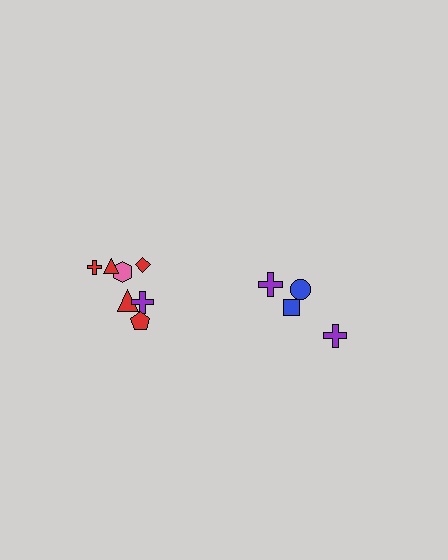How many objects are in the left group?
There are 7 objects.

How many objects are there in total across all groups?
There are 11 objects.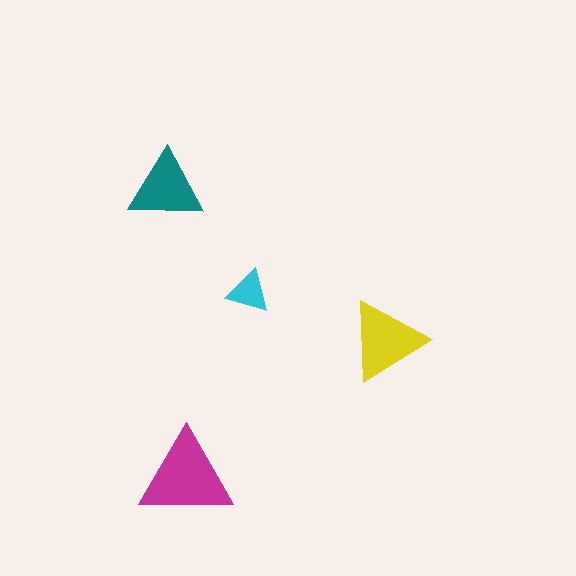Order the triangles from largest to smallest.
the magenta one, the yellow one, the teal one, the cyan one.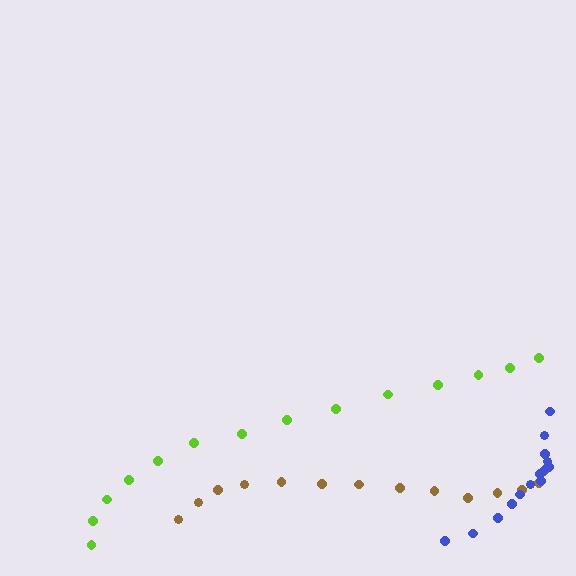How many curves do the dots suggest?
There are 3 distinct paths.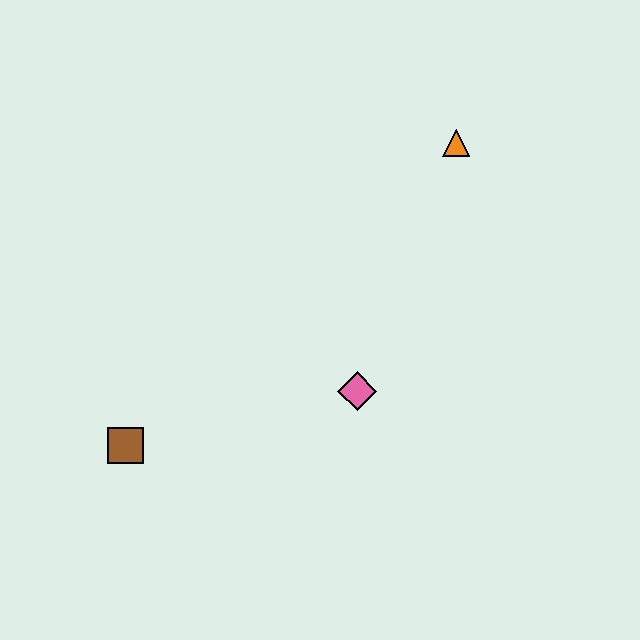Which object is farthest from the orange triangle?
The brown square is farthest from the orange triangle.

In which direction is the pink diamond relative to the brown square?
The pink diamond is to the right of the brown square.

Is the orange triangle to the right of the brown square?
Yes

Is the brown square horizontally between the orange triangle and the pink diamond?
No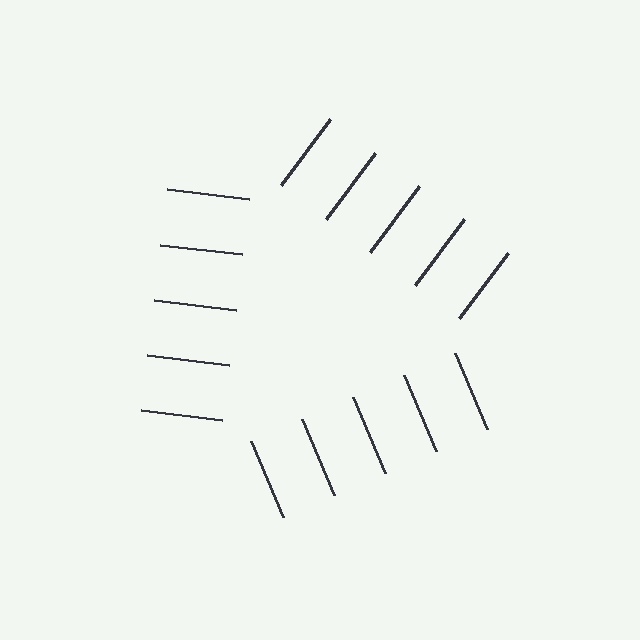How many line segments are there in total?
15 — 5 along each of the 3 edges.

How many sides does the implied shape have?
3 sides — the line-ends trace a triangle.